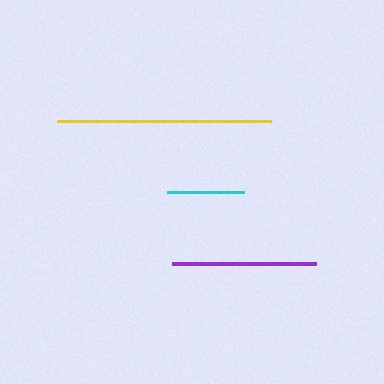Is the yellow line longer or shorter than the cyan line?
The yellow line is longer than the cyan line.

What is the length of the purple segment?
The purple segment is approximately 144 pixels long.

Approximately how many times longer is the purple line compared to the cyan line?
The purple line is approximately 1.9 times the length of the cyan line.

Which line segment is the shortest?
The cyan line is the shortest at approximately 77 pixels.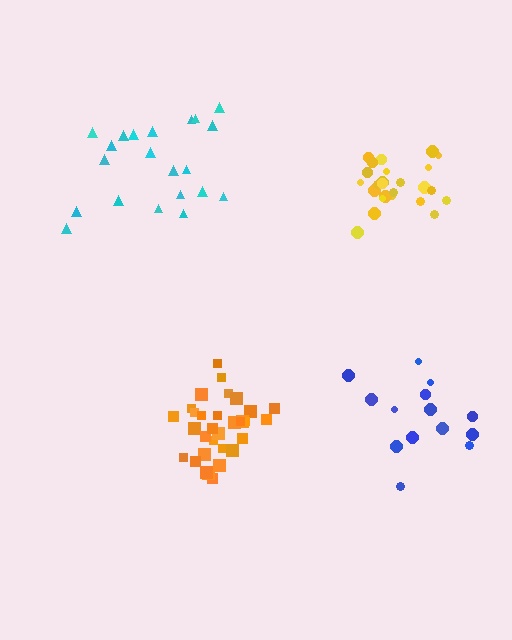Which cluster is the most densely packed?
Orange.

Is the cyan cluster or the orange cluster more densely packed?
Orange.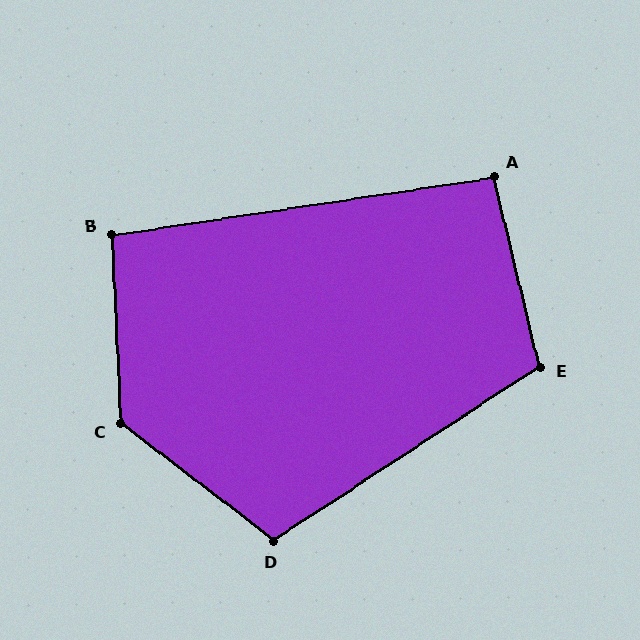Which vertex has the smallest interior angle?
A, at approximately 95 degrees.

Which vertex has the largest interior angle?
C, at approximately 130 degrees.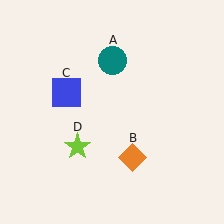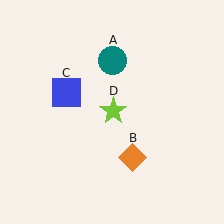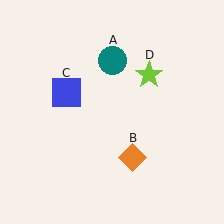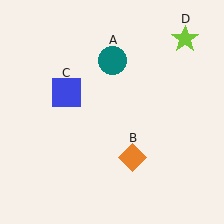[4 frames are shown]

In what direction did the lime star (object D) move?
The lime star (object D) moved up and to the right.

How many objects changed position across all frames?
1 object changed position: lime star (object D).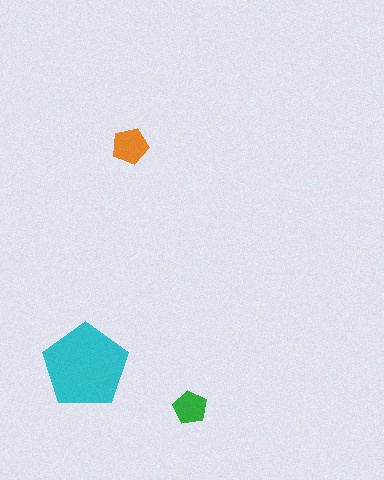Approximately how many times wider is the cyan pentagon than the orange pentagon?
About 2.5 times wider.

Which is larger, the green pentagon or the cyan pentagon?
The cyan one.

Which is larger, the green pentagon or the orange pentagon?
The orange one.